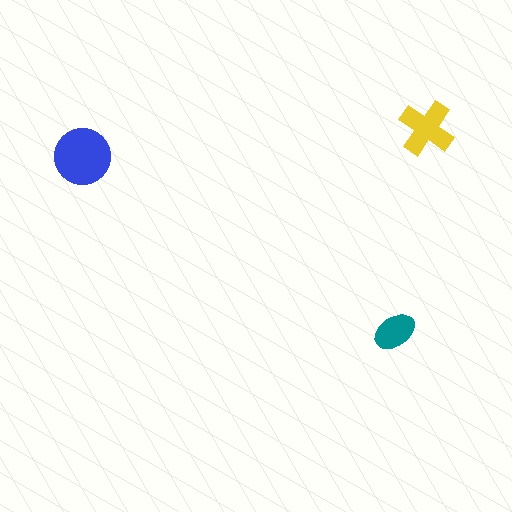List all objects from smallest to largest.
The teal ellipse, the yellow cross, the blue circle.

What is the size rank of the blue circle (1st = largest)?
1st.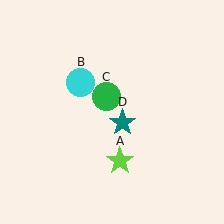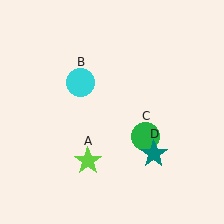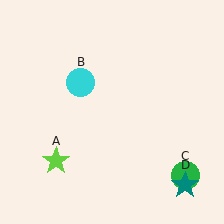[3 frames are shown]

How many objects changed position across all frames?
3 objects changed position: lime star (object A), green circle (object C), teal star (object D).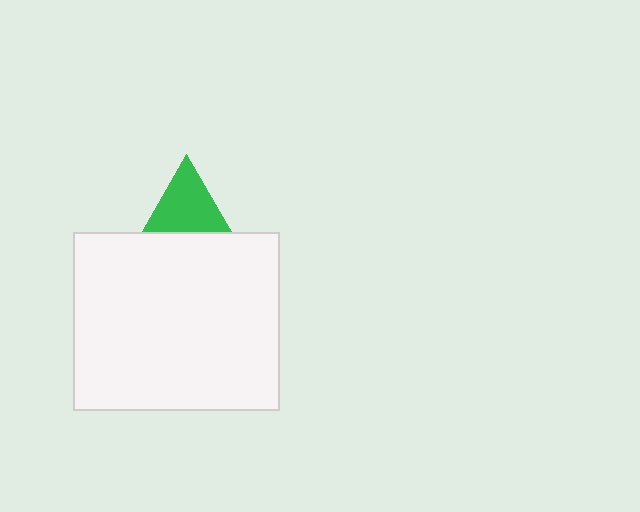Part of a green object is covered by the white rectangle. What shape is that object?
It is a triangle.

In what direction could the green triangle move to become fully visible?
The green triangle could move up. That would shift it out from behind the white rectangle entirely.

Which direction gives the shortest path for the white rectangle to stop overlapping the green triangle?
Moving down gives the shortest separation.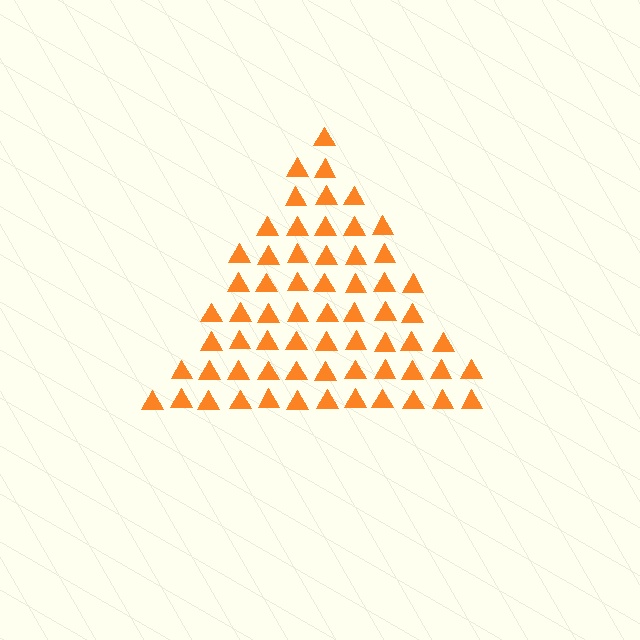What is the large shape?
The large shape is a triangle.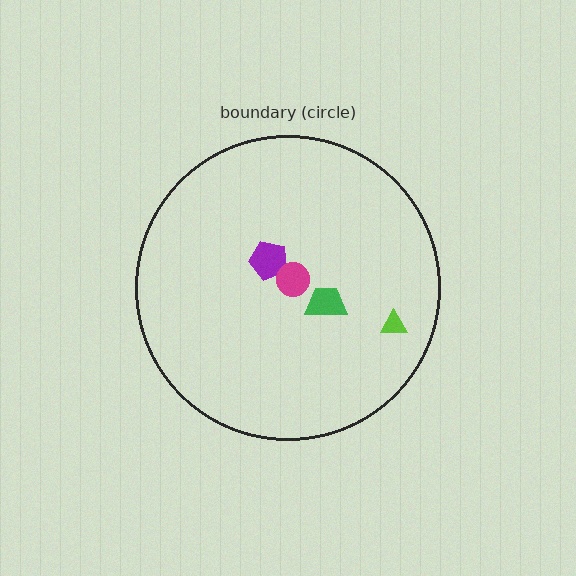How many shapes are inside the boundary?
4 inside, 0 outside.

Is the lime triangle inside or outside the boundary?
Inside.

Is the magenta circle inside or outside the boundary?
Inside.